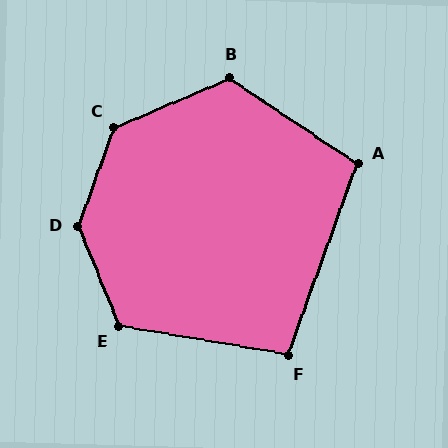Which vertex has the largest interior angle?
D, at approximately 137 degrees.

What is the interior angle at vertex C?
Approximately 133 degrees (obtuse).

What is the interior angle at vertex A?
Approximately 104 degrees (obtuse).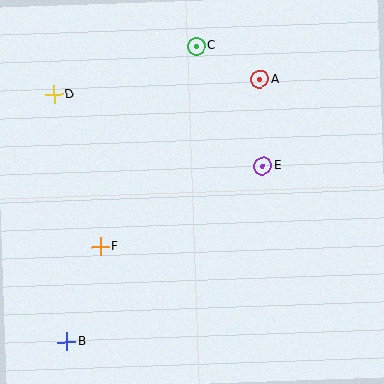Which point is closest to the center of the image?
Point E at (263, 166) is closest to the center.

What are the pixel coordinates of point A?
Point A is at (260, 79).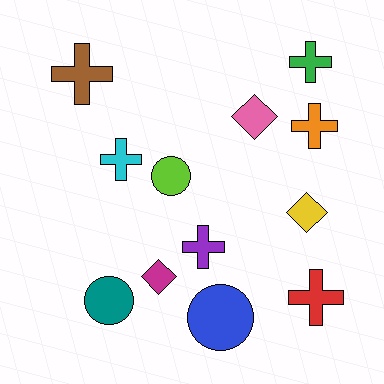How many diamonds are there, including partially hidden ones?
There are 3 diamonds.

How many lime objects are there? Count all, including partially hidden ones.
There is 1 lime object.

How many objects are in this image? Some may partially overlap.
There are 12 objects.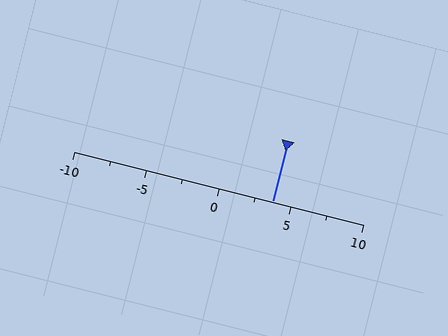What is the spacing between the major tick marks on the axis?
The major ticks are spaced 5 apart.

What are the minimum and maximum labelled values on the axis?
The axis runs from -10 to 10.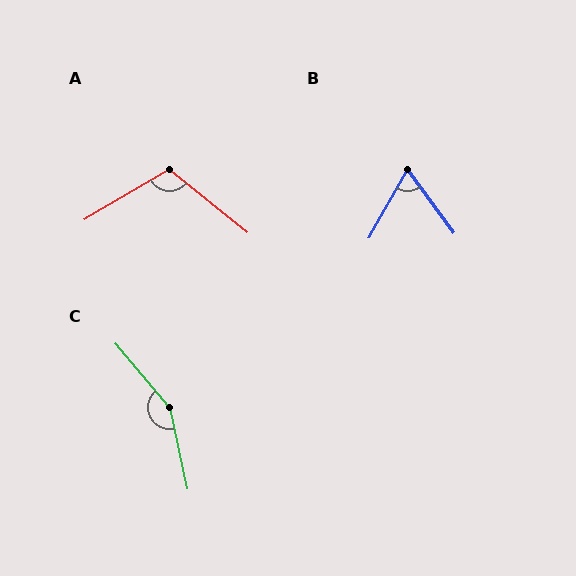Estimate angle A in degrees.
Approximately 111 degrees.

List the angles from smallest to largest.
B (66°), A (111°), C (152°).